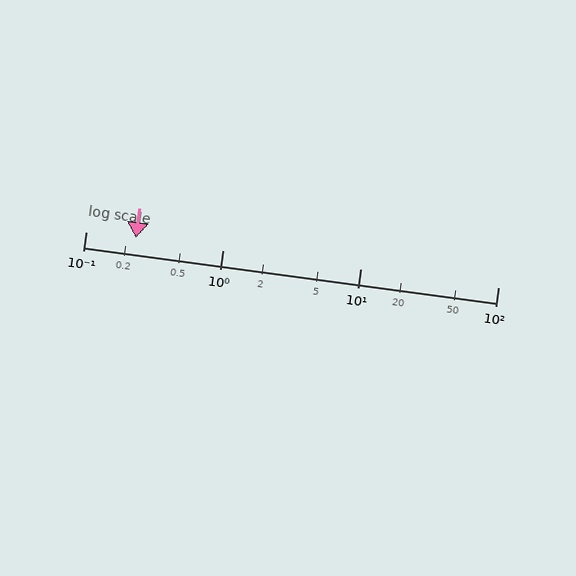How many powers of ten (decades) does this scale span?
The scale spans 3 decades, from 0.1 to 100.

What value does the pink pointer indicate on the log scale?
The pointer indicates approximately 0.23.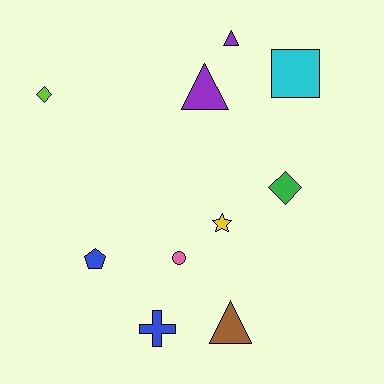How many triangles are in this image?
There are 3 triangles.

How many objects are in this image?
There are 10 objects.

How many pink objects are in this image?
There is 1 pink object.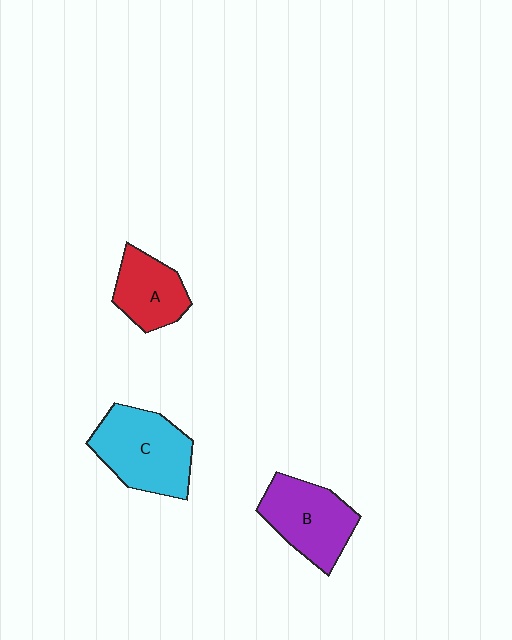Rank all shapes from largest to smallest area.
From largest to smallest: C (cyan), B (purple), A (red).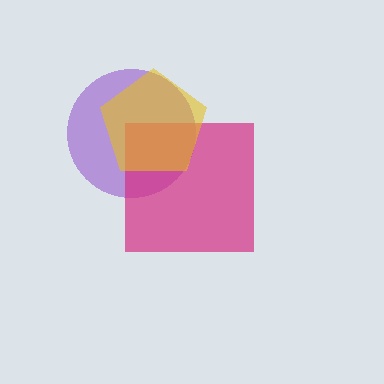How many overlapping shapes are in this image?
There are 3 overlapping shapes in the image.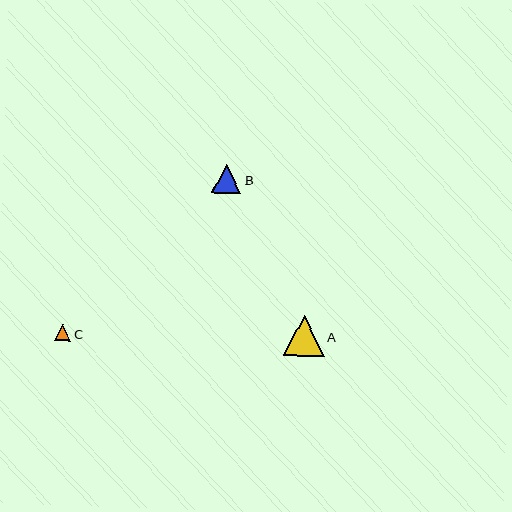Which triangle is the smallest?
Triangle C is the smallest with a size of approximately 16 pixels.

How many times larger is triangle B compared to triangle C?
Triangle B is approximately 1.9 times the size of triangle C.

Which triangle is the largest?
Triangle A is the largest with a size of approximately 41 pixels.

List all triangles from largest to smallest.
From largest to smallest: A, B, C.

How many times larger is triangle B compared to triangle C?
Triangle B is approximately 1.9 times the size of triangle C.